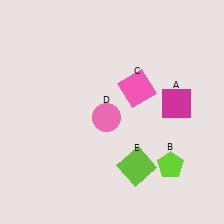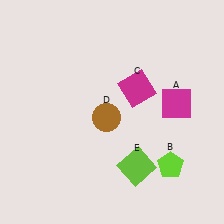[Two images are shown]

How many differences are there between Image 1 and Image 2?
There are 2 differences between the two images.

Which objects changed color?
C changed from pink to magenta. D changed from pink to brown.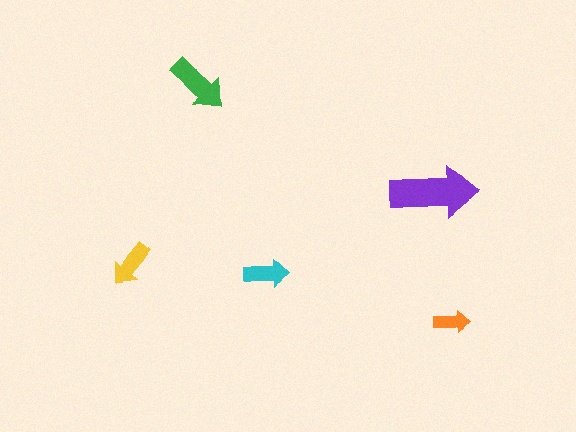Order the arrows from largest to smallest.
the purple one, the green one, the yellow one, the cyan one, the orange one.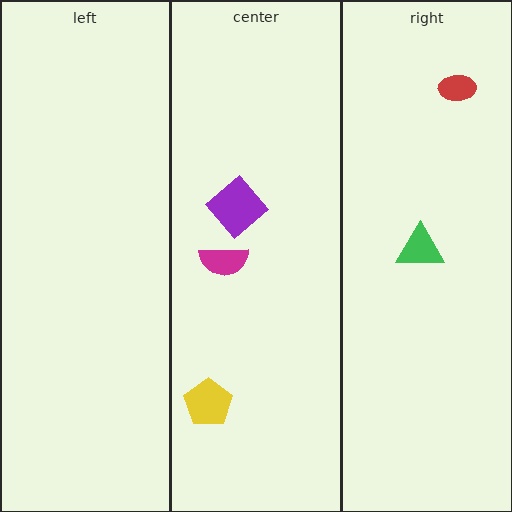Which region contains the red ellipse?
The right region.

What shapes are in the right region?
The red ellipse, the green triangle.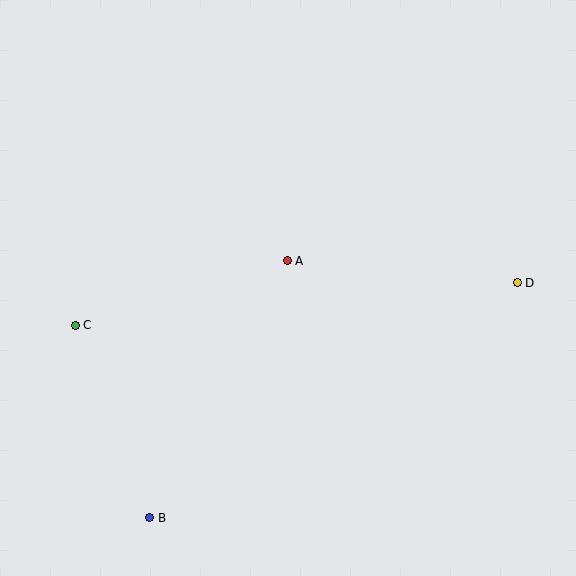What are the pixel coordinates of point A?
Point A is at (287, 261).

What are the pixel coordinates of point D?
Point D is at (517, 283).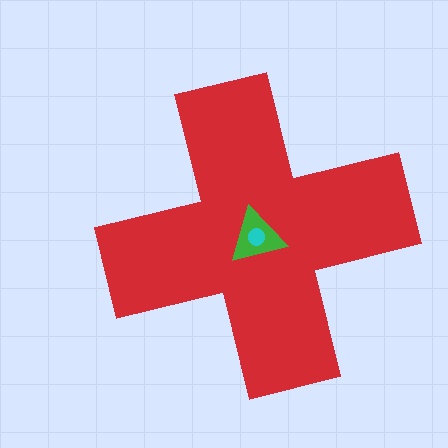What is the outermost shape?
The red cross.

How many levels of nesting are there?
3.